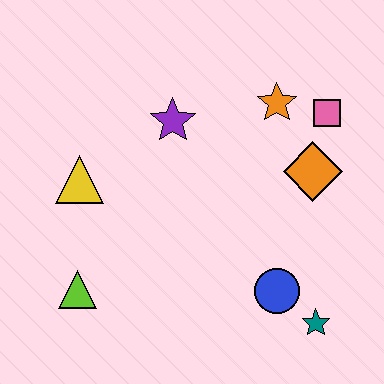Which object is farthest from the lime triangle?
The pink square is farthest from the lime triangle.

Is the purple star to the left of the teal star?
Yes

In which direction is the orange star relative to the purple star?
The orange star is to the right of the purple star.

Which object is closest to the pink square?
The orange star is closest to the pink square.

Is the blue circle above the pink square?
No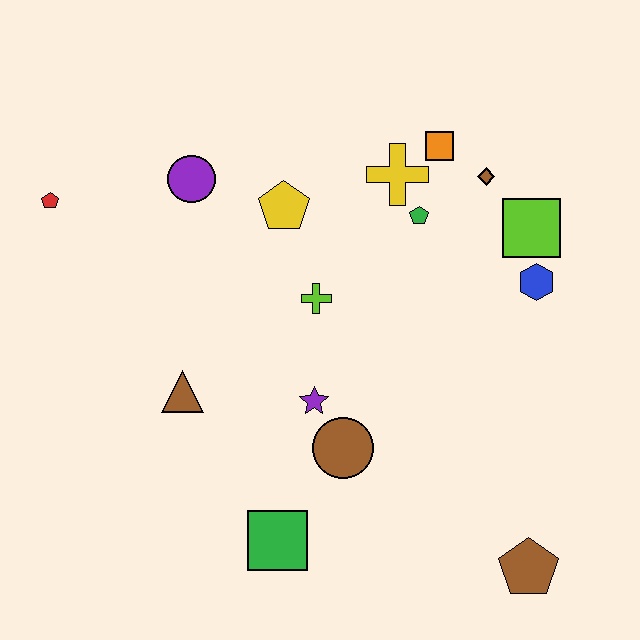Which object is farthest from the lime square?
The red pentagon is farthest from the lime square.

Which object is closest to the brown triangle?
The purple star is closest to the brown triangle.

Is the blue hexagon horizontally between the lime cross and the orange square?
No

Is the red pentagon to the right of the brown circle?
No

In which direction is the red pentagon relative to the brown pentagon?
The red pentagon is to the left of the brown pentagon.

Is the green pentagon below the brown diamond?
Yes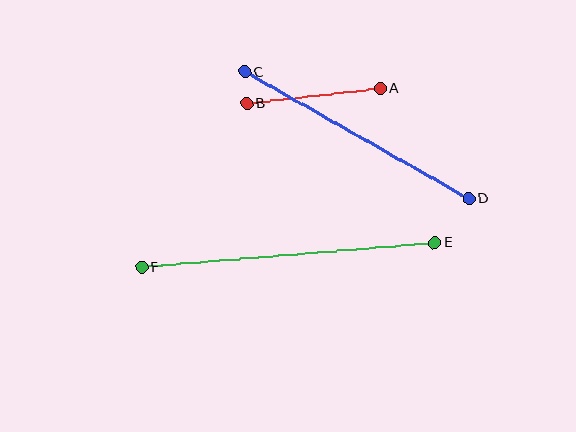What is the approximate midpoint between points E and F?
The midpoint is at approximately (288, 255) pixels.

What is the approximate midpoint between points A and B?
The midpoint is at approximately (313, 96) pixels.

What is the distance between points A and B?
The distance is approximately 135 pixels.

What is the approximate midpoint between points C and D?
The midpoint is at approximately (357, 135) pixels.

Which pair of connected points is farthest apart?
Points E and F are farthest apart.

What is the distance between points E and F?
The distance is approximately 294 pixels.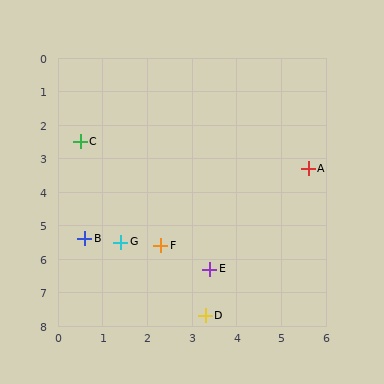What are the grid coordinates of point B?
Point B is at approximately (0.6, 5.4).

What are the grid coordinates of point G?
Point G is at approximately (1.4, 5.5).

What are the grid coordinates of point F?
Point F is at approximately (2.3, 5.6).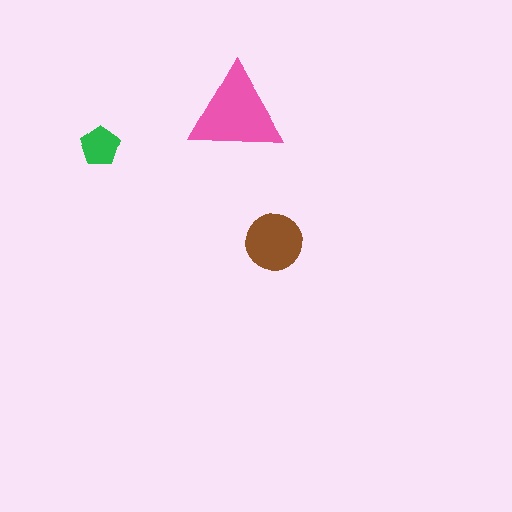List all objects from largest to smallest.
The pink triangle, the brown circle, the green pentagon.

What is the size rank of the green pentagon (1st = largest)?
3rd.